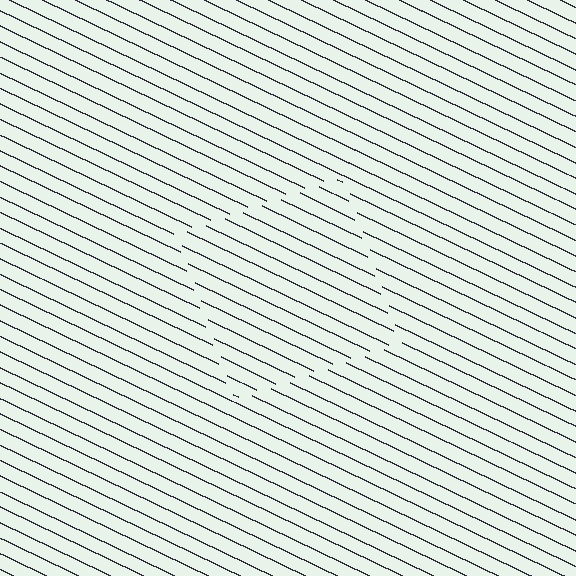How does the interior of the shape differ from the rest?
The interior of the shape contains the same grating, shifted by half a period — the contour is defined by the phase discontinuity where line-ends from the inner and outer gratings abut.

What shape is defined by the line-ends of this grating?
An illusory square. The interior of the shape contains the same grating, shifted by half a period — the contour is defined by the phase discontinuity where line-ends from the inner and outer gratings abut.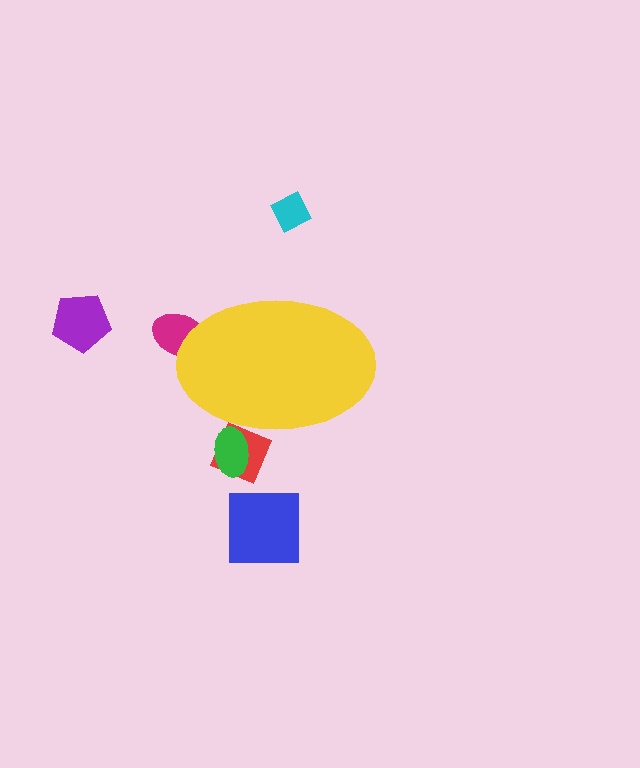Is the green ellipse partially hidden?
Yes, the green ellipse is partially hidden behind the yellow ellipse.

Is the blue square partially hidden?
No, the blue square is fully visible.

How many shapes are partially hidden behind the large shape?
3 shapes are partially hidden.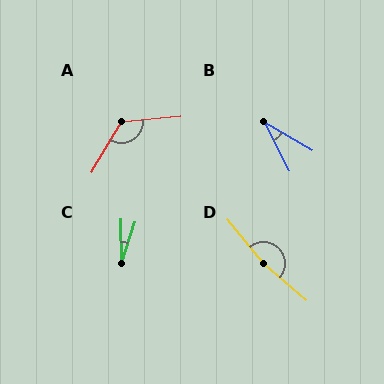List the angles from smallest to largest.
C (19°), B (32°), A (126°), D (169°).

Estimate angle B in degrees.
Approximately 32 degrees.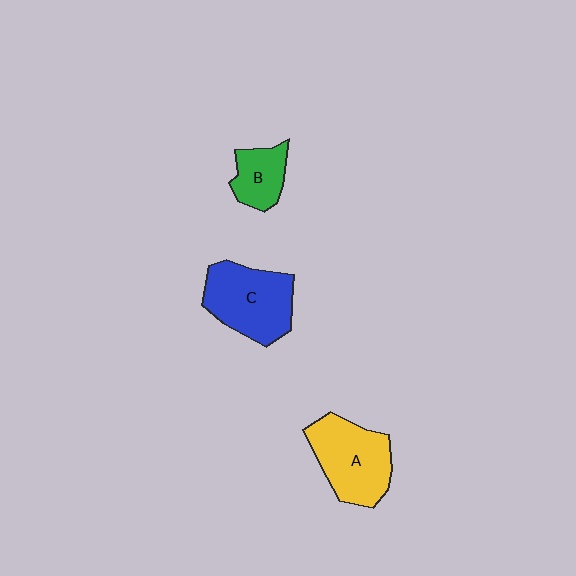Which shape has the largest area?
Shape C (blue).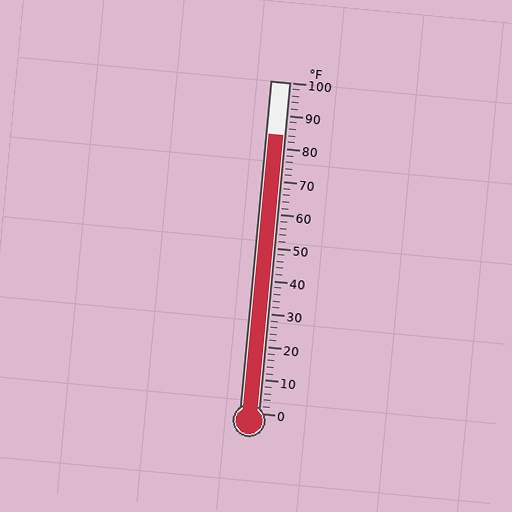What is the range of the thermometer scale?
The thermometer scale ranges from 0°F to 100°F.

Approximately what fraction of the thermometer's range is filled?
The thermometer is filled to approximately 85% of its range.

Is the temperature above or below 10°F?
The temperature is above 10°F.